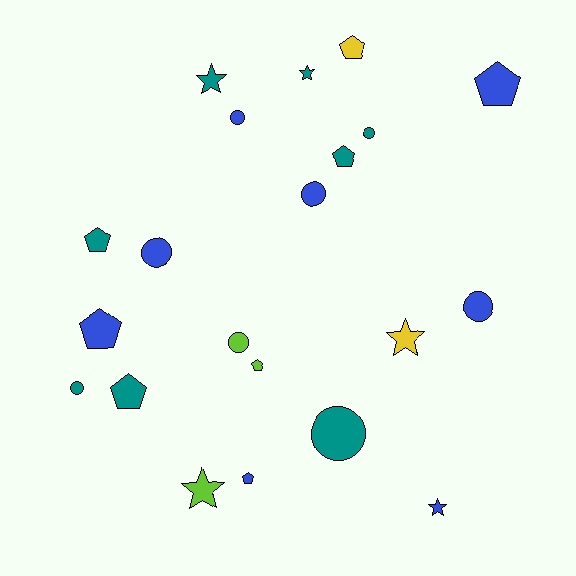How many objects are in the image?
There are 21 objects.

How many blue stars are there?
There is 1 blue star.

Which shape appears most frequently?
Pentagon, with 8 objects.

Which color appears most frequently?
Teal, with 8 objects.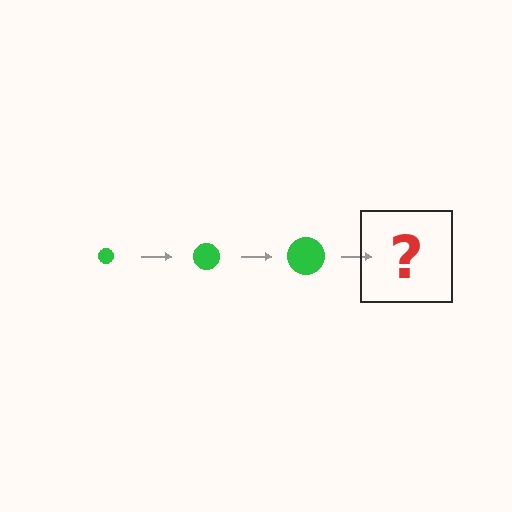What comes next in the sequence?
The next element should be a green circle, larger than the previous one.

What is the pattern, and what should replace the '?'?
The pattern is that the circle gets progressively larger each step. The '?' should be a green circle, larger than the previous one.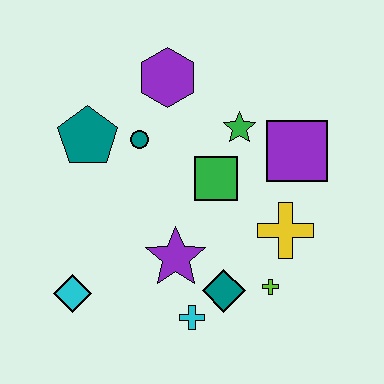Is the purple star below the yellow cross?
Yes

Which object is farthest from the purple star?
The purple hexagon is farthest from the purple star.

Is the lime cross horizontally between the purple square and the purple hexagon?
Yes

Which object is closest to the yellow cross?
The lime cross is closest to the yellow cross.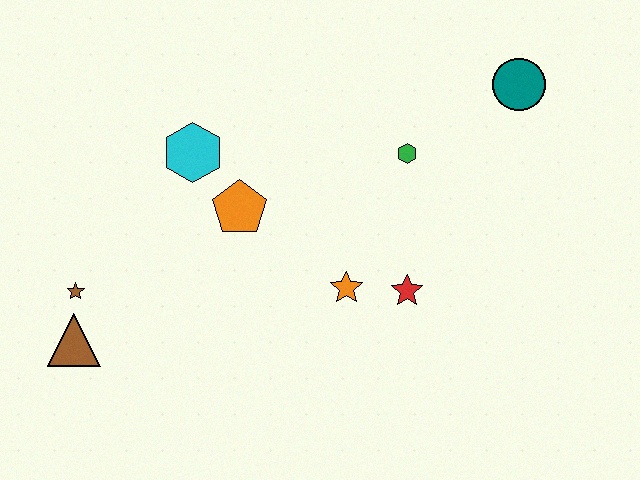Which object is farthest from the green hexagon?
The brown triangle is farthest from the green hexagon.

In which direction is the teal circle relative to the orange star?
The teal circle is above the orange star.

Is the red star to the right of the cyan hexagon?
Yes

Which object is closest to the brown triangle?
The brown star is closest to the brown triangle.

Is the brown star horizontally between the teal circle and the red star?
No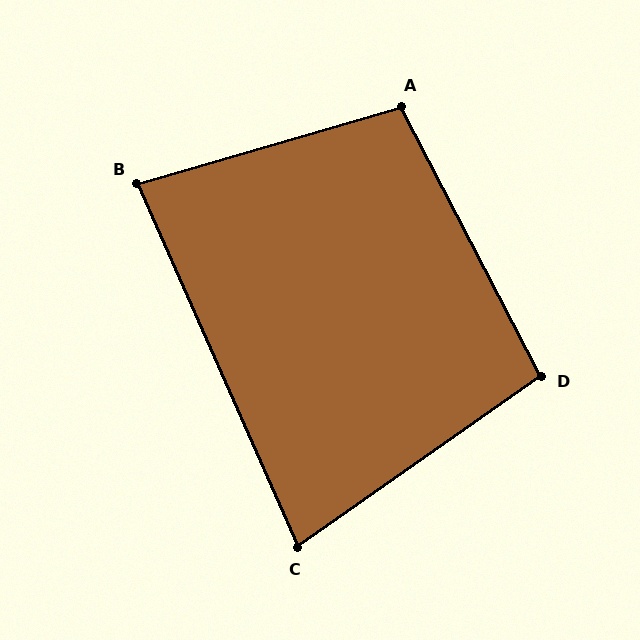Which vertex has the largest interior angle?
A, at approximately 101 degrees.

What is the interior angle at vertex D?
Approximately 98 degrees (obtuse).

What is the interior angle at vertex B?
Approximately 82 degrees (acute).